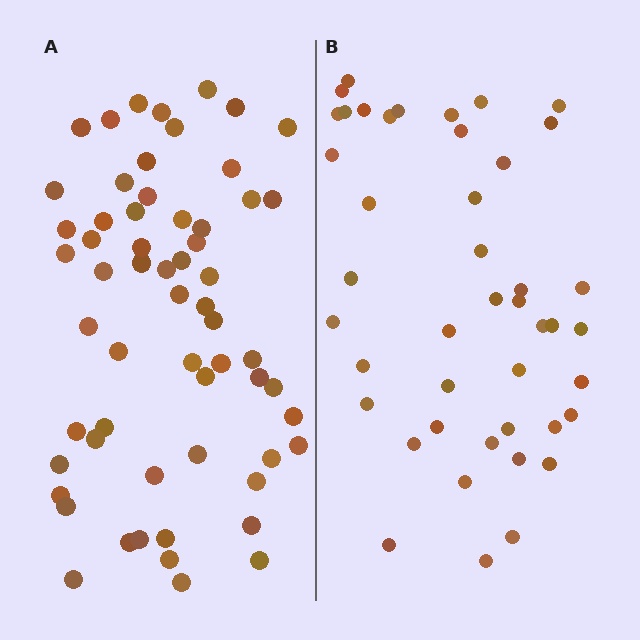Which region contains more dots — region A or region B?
Region A (the left region) has more dots.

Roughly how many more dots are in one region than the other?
Region A has approximately 15 more dots than region B.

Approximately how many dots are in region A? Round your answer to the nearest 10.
About 60 dots.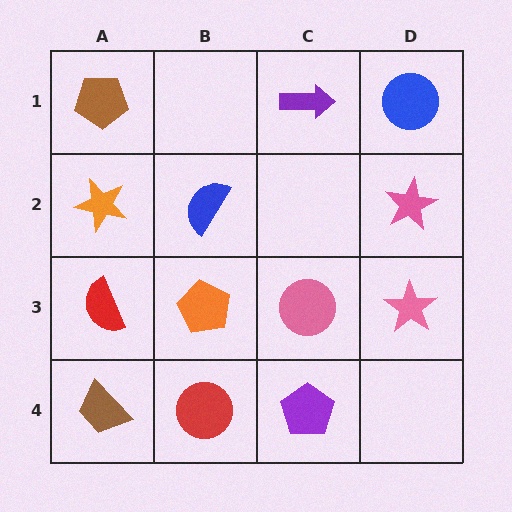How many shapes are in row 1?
3 shapes.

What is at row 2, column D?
A pink star.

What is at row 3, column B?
An orange pentagon.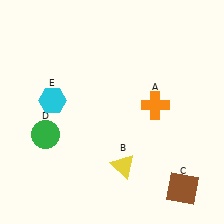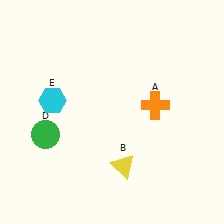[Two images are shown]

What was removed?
The brown square (C) was removed in Image 2.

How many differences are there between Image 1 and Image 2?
There is 1 difference between the two images.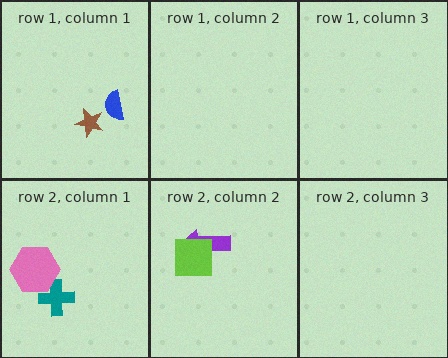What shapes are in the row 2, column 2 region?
The purple arrow, the lime square.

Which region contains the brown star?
The row 1, column 1 region.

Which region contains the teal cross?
The row 2, column 1 region.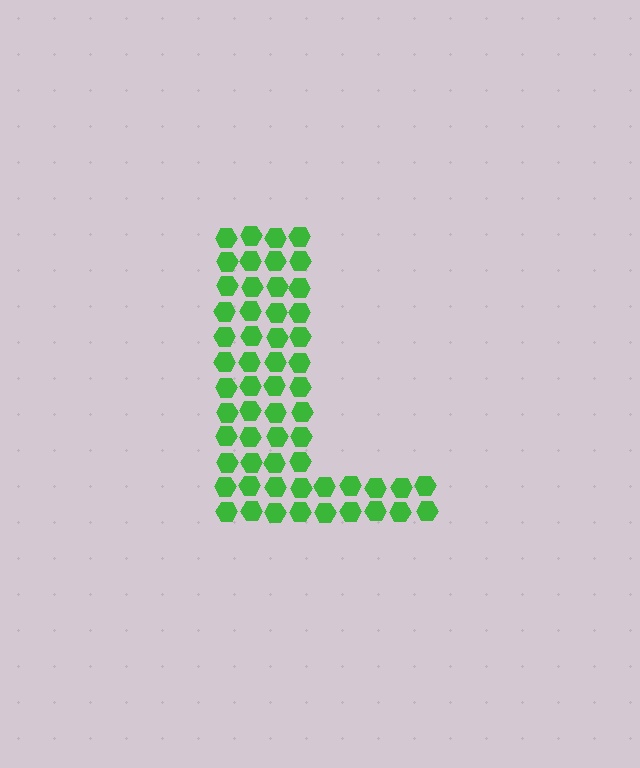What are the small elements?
The small elements are hexagons.